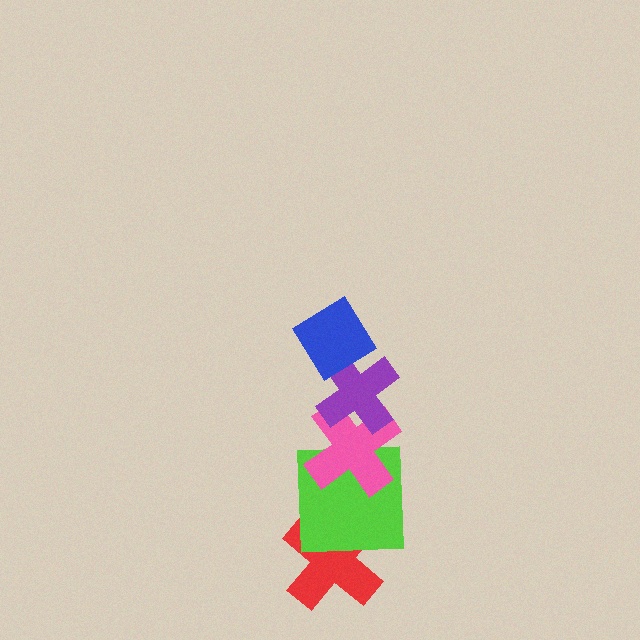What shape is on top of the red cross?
The lime square is on top of the red cross.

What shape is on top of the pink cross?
The purple cross is on top of the pink cross.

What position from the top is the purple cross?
The purple cross is 2nd from the top.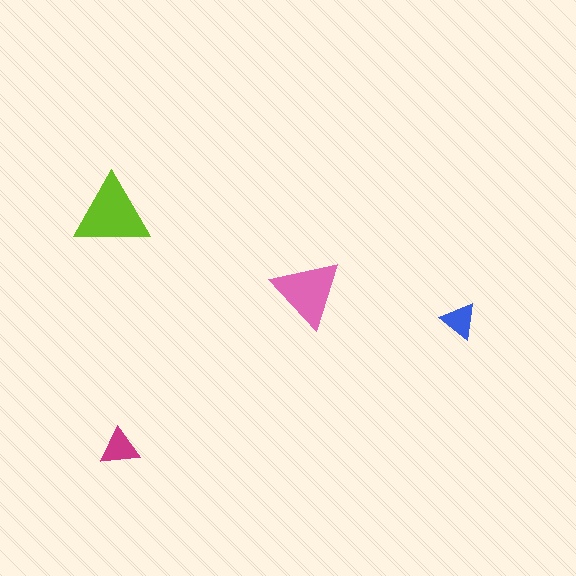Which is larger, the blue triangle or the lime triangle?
The lime one.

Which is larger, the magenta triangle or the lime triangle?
The lime one.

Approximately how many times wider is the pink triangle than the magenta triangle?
About 2 times wider.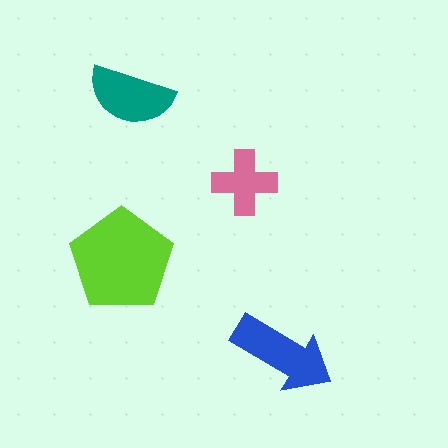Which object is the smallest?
The pink cross.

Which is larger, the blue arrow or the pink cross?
The blue arrow.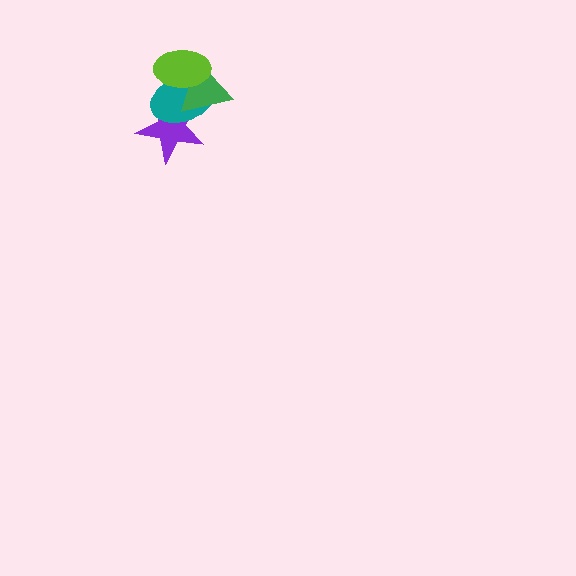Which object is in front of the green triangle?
The lime ellipse is in front of the green triangle.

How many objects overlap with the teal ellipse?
3 objects overlap with the teal ellipse.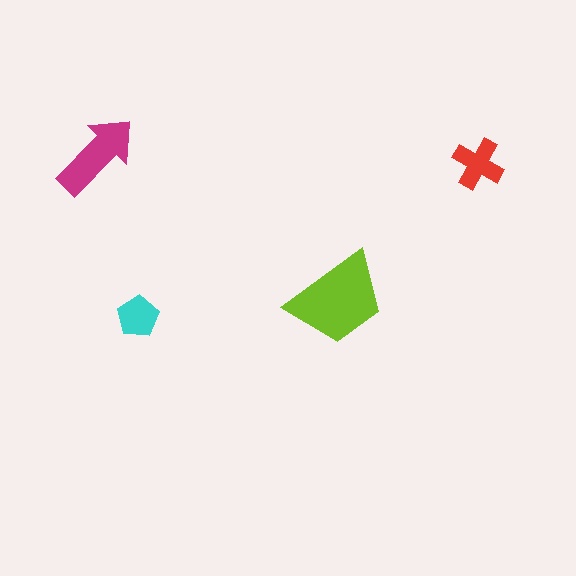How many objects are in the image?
There are 4 objects in the image.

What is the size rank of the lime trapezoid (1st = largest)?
1st.